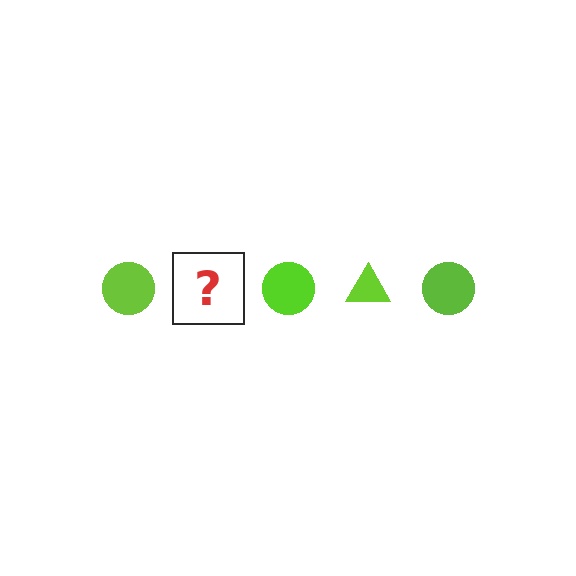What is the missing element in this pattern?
The missing element is a lime triangle.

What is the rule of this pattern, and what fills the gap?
The rule is that the pattern cycles through circle, triangle shapes in lime. The gap should be filled with a lime triangle.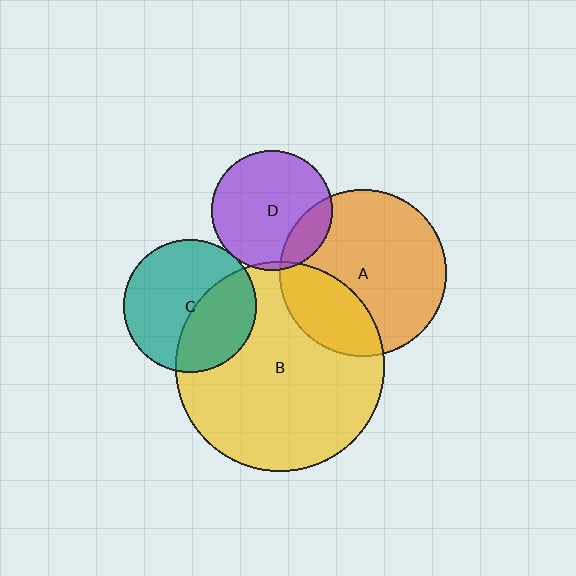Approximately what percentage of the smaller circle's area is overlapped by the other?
Approximately 5%.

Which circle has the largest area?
Circle B (yellow).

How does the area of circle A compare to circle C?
Approximately 1.6 times.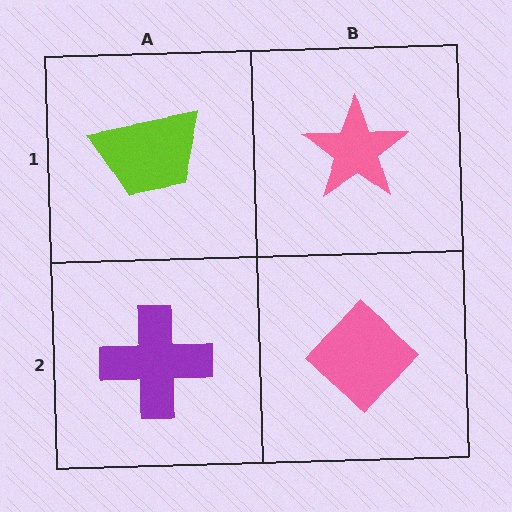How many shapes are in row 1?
2 shapes.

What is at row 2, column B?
A pink diamond.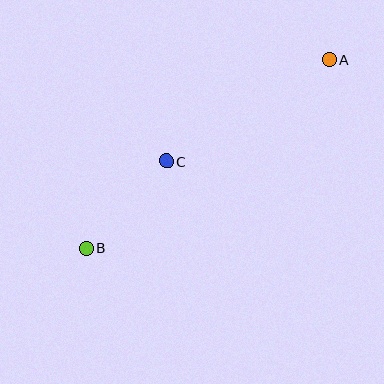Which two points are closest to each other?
Points B and C are closest to each other.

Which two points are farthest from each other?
Points A and B are farthest from each other.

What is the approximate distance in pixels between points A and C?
The distance between A and C is approximately 192 pixels.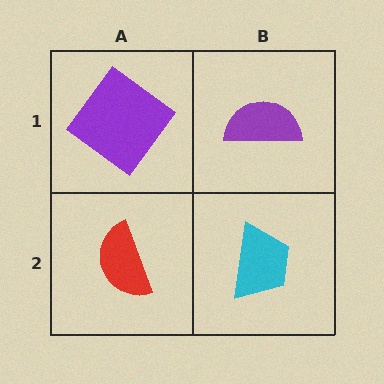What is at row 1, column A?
A purple diamond.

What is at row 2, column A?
A red semicircle.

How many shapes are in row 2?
2 shapes.